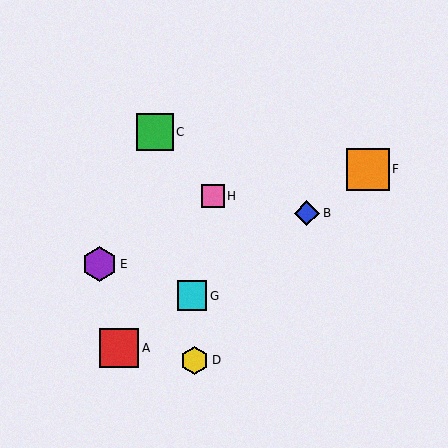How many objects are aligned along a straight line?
4 objects (A, B, F, G) are aligned along a straight line.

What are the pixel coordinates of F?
Object F is at (368, 169).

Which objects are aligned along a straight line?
Objects A, B, F, G are aligned along a straight line.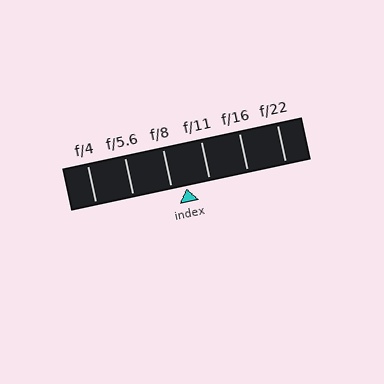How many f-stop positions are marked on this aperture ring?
There are 6 f-stop positions marked.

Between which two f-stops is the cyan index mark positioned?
The index mark is between f/8 and f/11.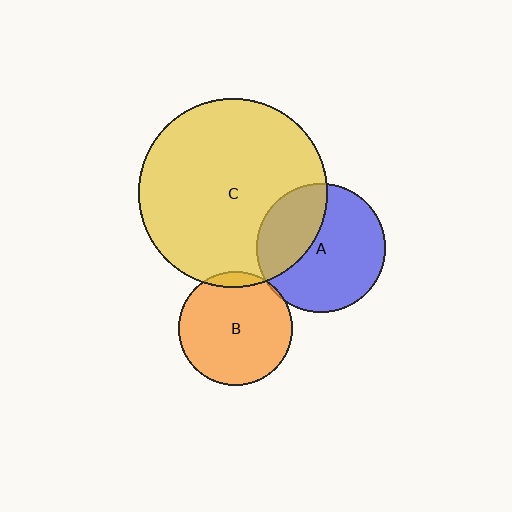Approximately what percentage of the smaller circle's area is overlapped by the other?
Approximately 5%.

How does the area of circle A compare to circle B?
Approximately 1.3 times.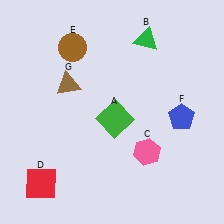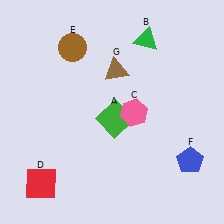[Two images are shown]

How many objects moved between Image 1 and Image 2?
3 objects moved between the two images.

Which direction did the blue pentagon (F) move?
The blue pentagon (F) moved down.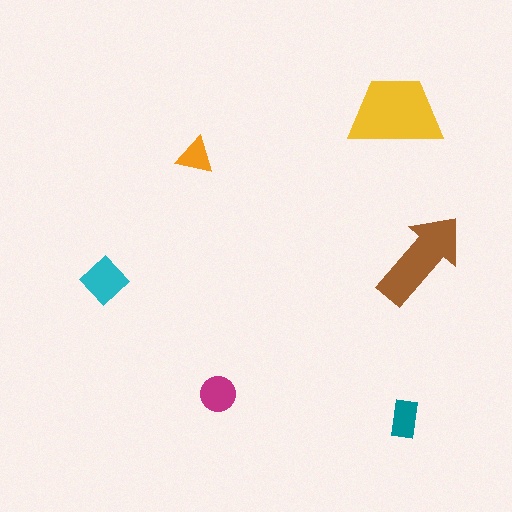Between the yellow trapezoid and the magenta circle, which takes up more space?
The yellow trapezoid.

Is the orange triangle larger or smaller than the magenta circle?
Smaller.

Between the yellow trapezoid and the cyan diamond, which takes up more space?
The yellow trapezoid.